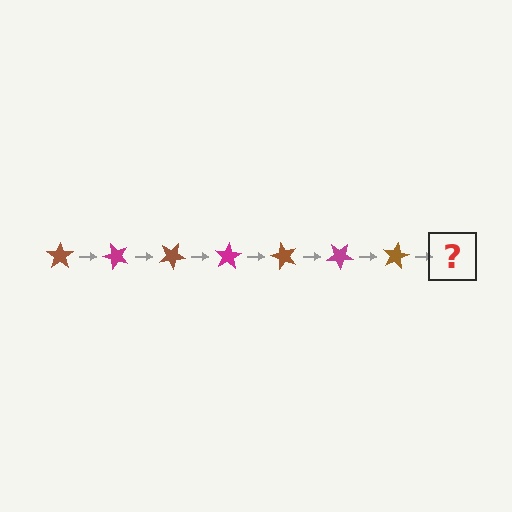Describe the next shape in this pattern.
It should be a magenta star, rotated 350 degrees from the start.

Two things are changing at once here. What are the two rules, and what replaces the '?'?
The two rules are that it rotates 50 degrees each step and the color cycles through brown and magenta. The '?' should be a magenta star, rotated 350 degrees from the start.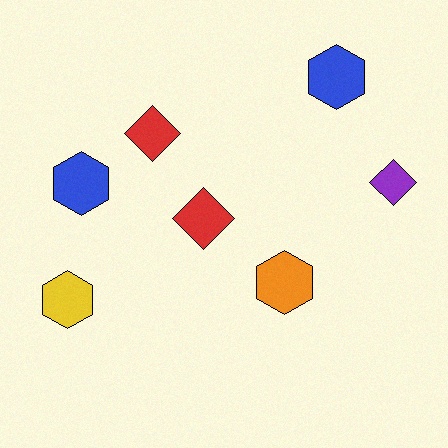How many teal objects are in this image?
There are no teal objects.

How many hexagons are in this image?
There are 4 hexagons.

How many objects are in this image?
There are 7 objects.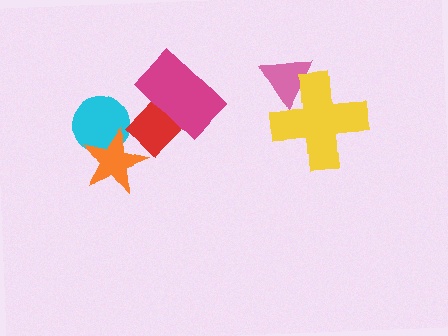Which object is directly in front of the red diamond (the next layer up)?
The magenta rectangle is directly in front of the red diamond.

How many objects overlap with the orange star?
2 objects overlap with the orange star.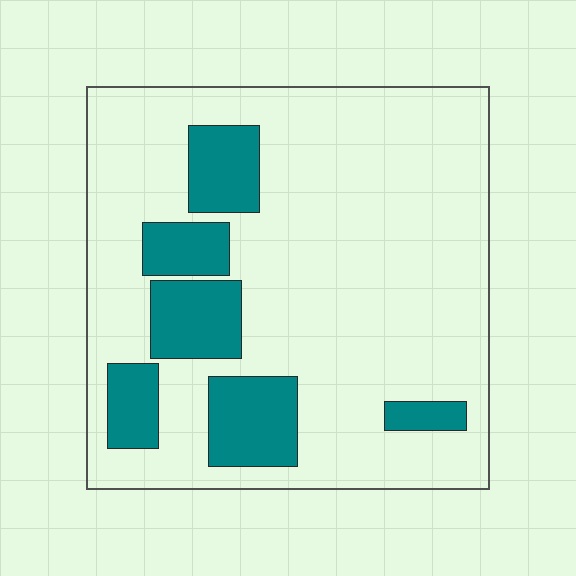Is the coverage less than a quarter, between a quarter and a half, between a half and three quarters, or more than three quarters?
Less than a quarter.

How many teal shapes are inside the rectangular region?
6.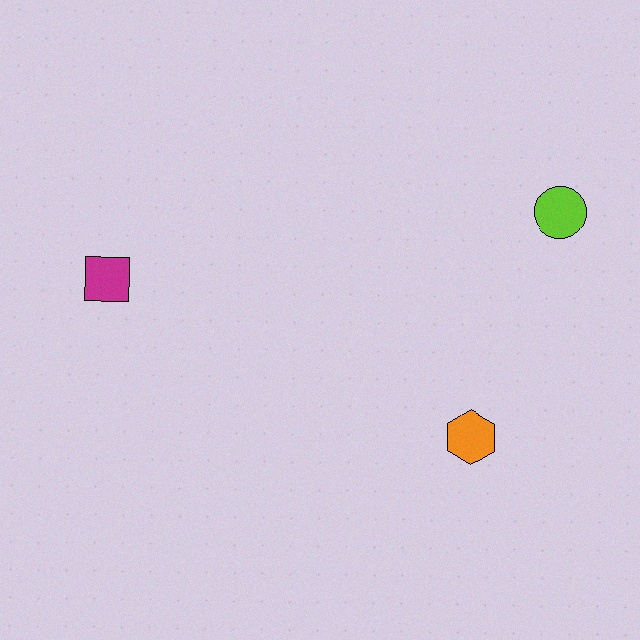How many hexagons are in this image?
There is 1 hexagon.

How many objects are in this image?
There are 3 objects.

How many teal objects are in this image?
There are no teal objects.